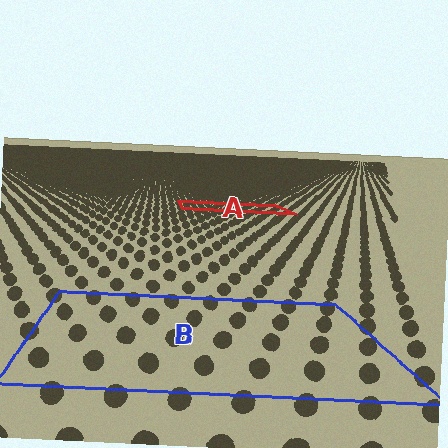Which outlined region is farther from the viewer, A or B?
Region A is farther from the viewer — the texture elements inside it appear smaller and more densely packed.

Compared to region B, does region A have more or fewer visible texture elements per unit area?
Region A has more texture elements per unit area — they are packed more densely because it is farther away.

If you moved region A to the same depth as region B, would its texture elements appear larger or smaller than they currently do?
They would appear larger. At a closer depth, the same texture elements are projected at a bigger on-screen size.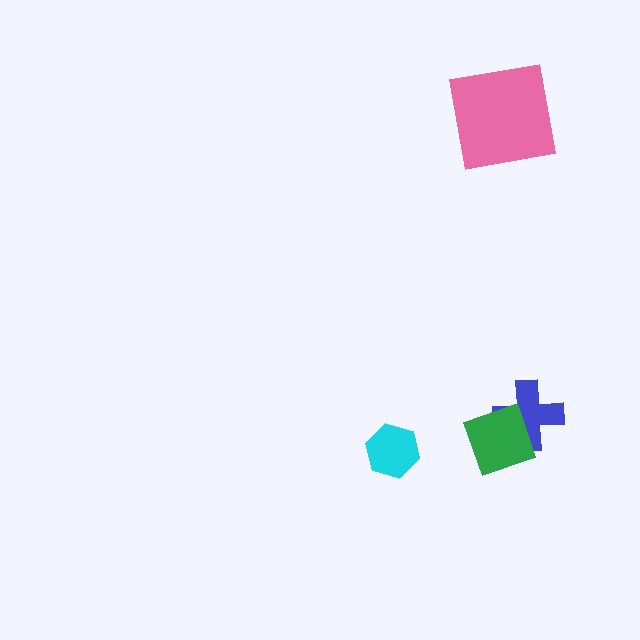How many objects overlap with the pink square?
0 objects overlap with the pink square.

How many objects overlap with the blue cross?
1 object overlaps with the blue cross.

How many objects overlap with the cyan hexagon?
0 objects overlap with the cyan hexagon.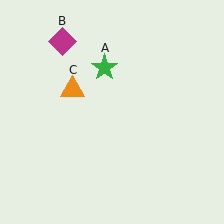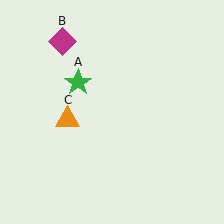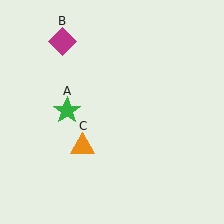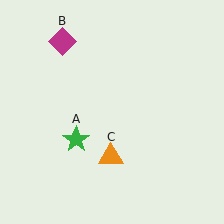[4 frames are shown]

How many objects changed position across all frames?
2 objects changed position: green star (object A), orange triangle (object C).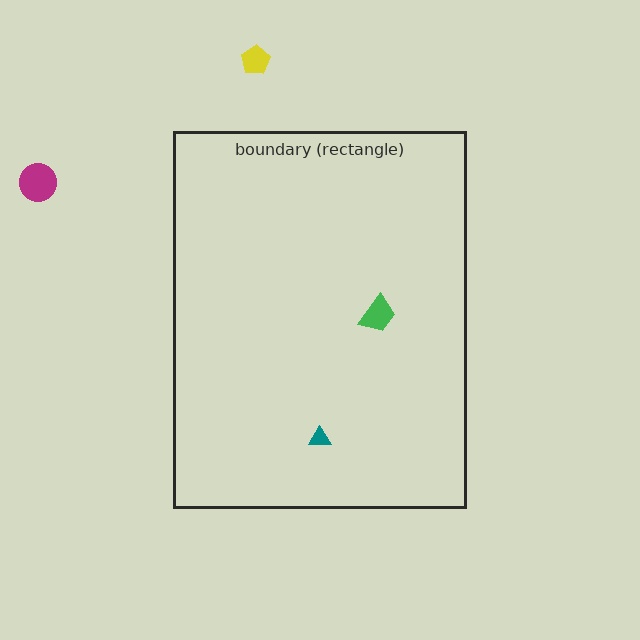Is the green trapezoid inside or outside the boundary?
Inside.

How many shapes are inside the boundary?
2 inside, 2 outside.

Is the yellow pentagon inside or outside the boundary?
Outside.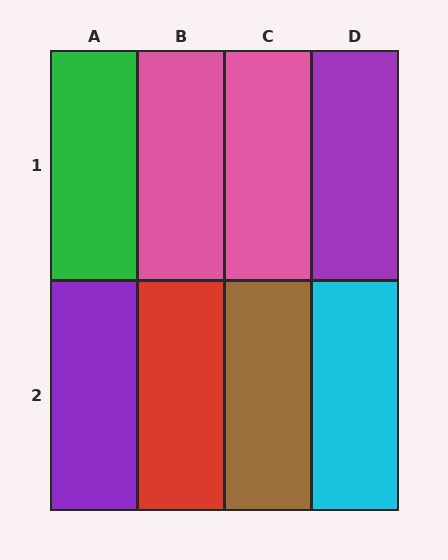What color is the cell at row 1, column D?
Purple.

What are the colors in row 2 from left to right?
Purple, red, brown, cyan.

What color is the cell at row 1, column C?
Pink.